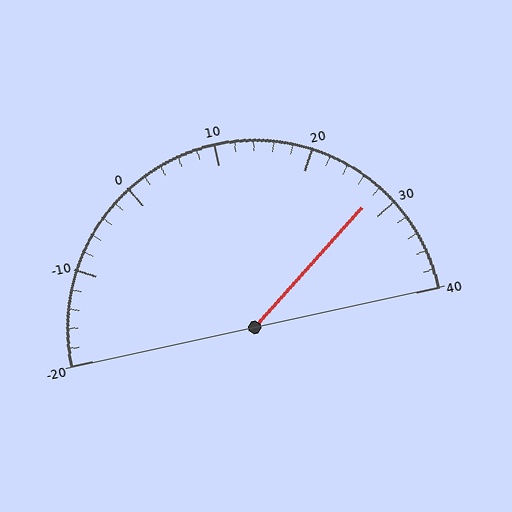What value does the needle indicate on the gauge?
The needle indicates approximately 28.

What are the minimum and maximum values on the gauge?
The gauge ranges from -20 to 40.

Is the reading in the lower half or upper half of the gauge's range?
The reading is in the upper half of the range (-20 to 40).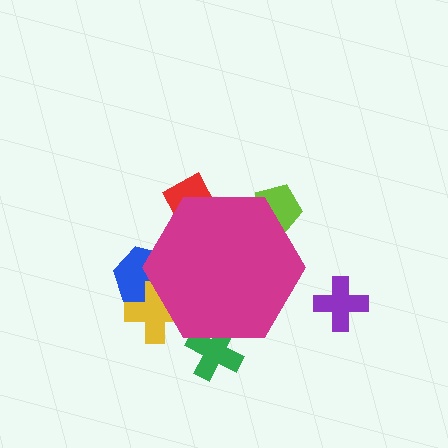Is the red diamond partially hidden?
Yes, the red diamond is partially hidden behind the magenta hexagon.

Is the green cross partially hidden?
Yes, the green cross is partially hidden behind the magenta hexagon.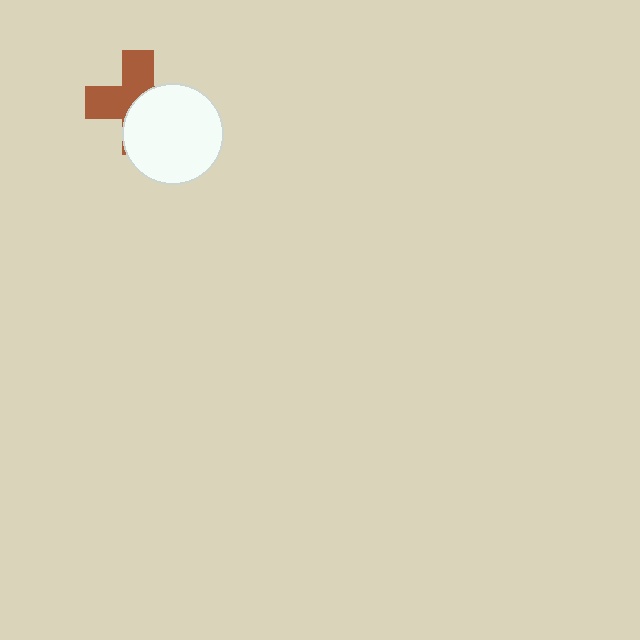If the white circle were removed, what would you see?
You would see the complete brown cross.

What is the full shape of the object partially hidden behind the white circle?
The partially hidden object is a brown cross.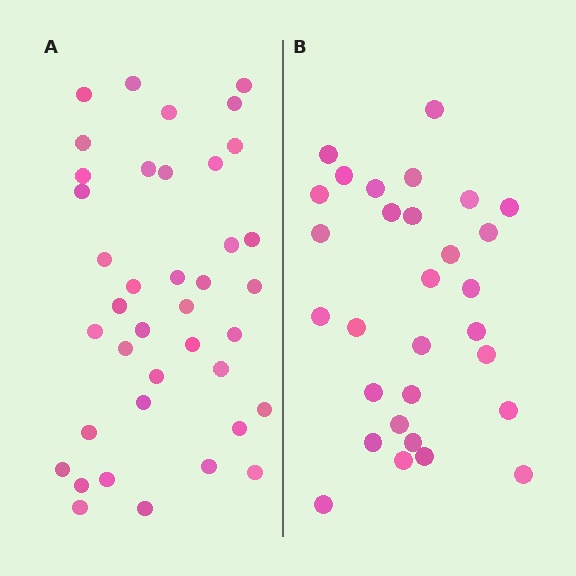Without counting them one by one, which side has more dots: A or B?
Region A (the left region) has more dots.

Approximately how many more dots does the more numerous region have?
Region A has roughly 8 or so more dots than region B.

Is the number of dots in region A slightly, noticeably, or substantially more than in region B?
Region A has noticeably more, but not dramatically so. The ratio is roughly 1.3 to 1.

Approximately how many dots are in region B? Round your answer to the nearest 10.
About 30 dots.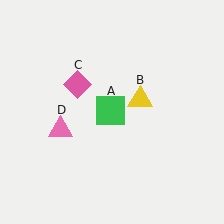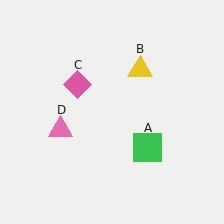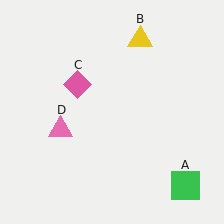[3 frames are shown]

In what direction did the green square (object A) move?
The green square (object A) moved down and to the right.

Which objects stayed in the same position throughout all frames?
Pink diamond (object C) and pink triangle (object D) remained stationary.